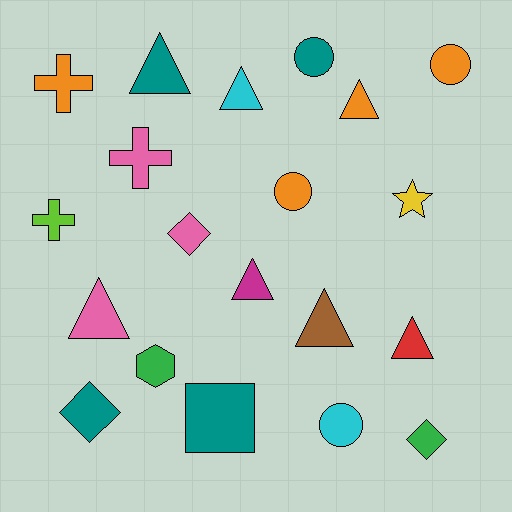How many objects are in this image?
There are 20 objects.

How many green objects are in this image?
There are 2 green objects.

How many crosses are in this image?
There are 3 crosses.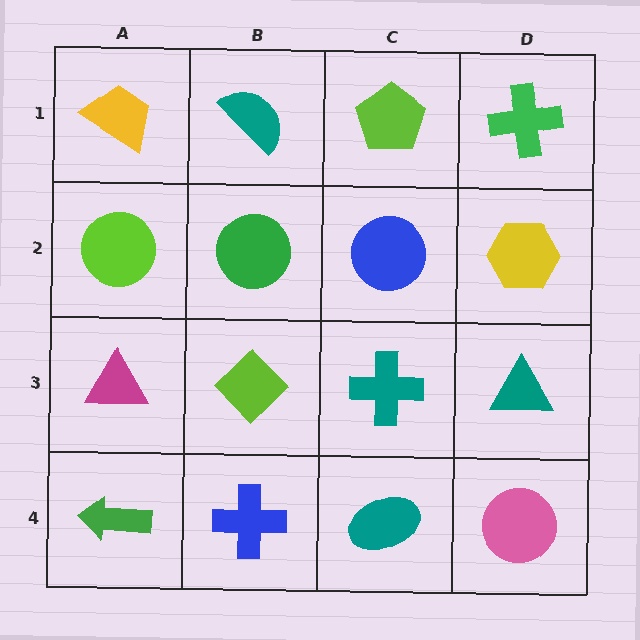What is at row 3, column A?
A magenta triangle.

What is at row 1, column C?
A lime pentagon.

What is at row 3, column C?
A teal cross.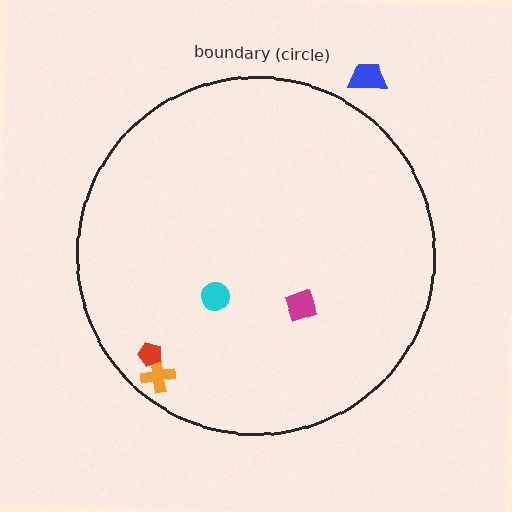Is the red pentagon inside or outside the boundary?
Inside.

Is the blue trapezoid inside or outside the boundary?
Outside.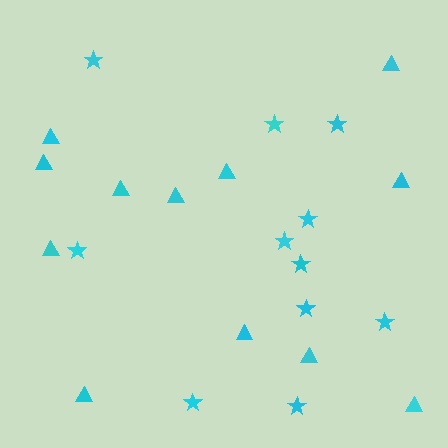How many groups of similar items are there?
There are 2 groups: one group of triangles (12) and one group of stars (11).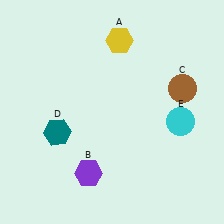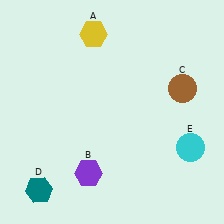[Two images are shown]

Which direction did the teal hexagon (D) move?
The teal hexagon (D) moved down.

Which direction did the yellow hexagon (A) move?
The yellow hexagon (A) moved left.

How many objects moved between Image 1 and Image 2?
3 objects moved between the two images.